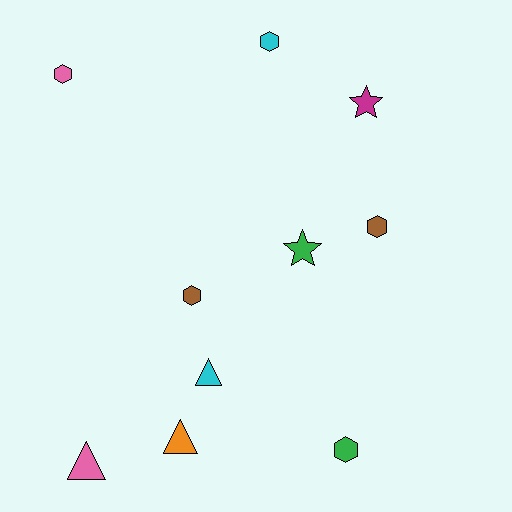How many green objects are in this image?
There are 2 green objects.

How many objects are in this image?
There are 10 objects.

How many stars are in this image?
There are 2 stars.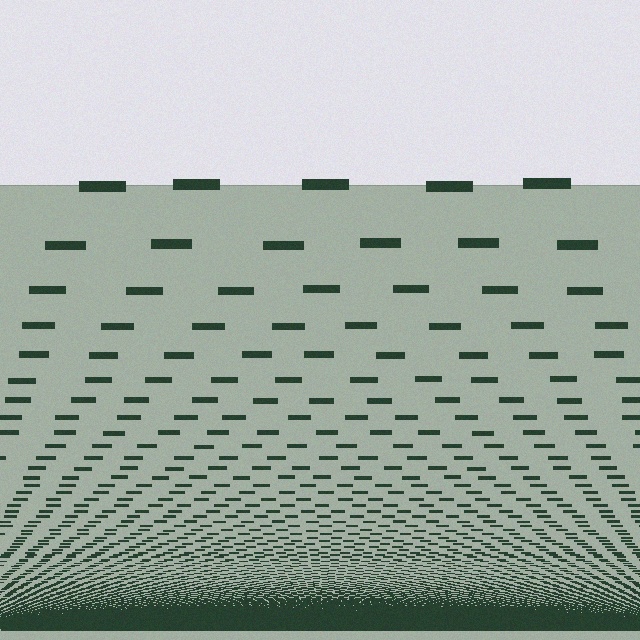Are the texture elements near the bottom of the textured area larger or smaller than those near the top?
Smaller. The gradient is inverted — elements near the bottom are smaller and denser.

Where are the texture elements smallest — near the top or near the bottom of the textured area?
Near the bottom.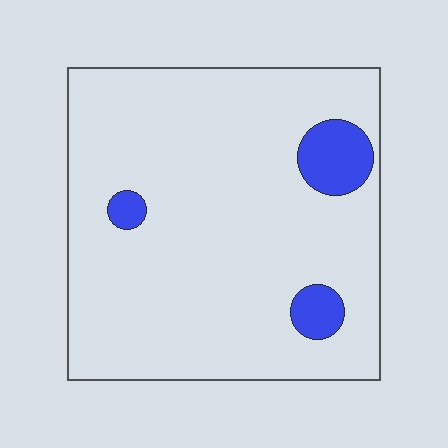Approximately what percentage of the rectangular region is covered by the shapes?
Approximately 10%.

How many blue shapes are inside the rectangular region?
3.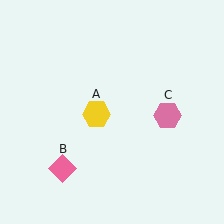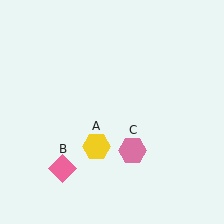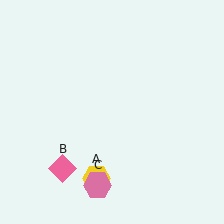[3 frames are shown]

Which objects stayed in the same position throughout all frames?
Pink diamond (object B) remained stationary.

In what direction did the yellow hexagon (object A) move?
The yellow hexagon (object A) moved down.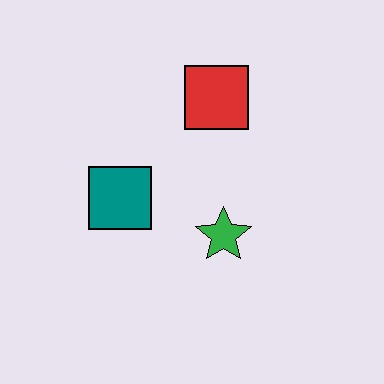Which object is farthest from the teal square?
The red square is farthest from the teal square.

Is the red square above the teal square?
Yes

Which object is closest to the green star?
The teal square is closest to the green star.